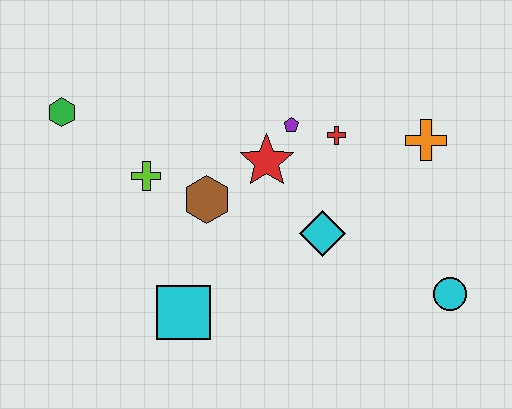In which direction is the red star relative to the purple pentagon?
The red star is below the purple pentagon.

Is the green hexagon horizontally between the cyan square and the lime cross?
No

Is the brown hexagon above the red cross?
No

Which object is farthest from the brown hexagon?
The cyan circle is farthest from the brown hexagon.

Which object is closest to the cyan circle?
The cyan diamond is closest to the cyan circle.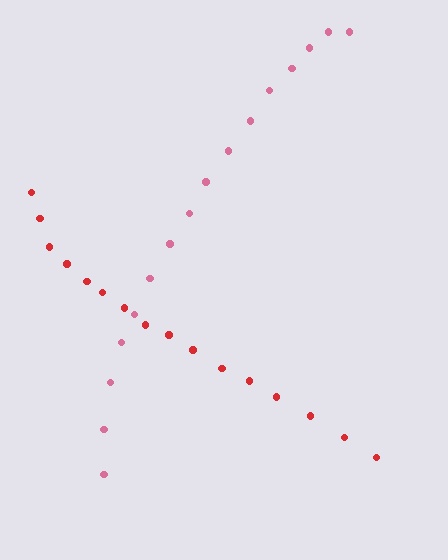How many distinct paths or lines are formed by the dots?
There are 2 distinct paths.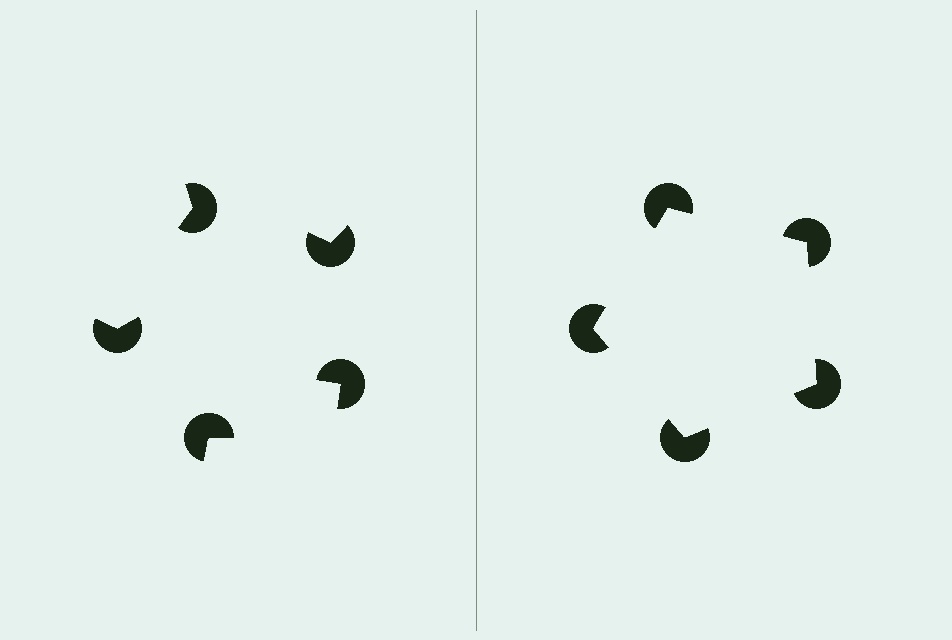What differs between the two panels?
The pac-man discs are positioned identically on both sides; only the wedge orientations differ. On the right they align to a pentagon; on the left they are misaligned.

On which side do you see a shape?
An illusory pentagon appears on the right side. On the left side the wedge cuts are rotated, so no coherent shape forms.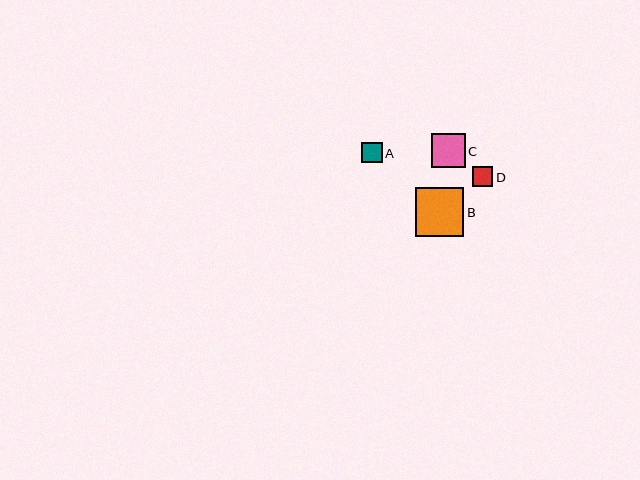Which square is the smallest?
Square D is the smallest with a size of approximately 20 pixels.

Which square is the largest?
Square B is the largest with a size of approximately 49 pixels.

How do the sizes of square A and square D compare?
Square A and square D are approximately the same size.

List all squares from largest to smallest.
From largest to smallest: B, C, A, D.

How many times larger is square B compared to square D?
Square B is approximately 2.4 times the size of square D.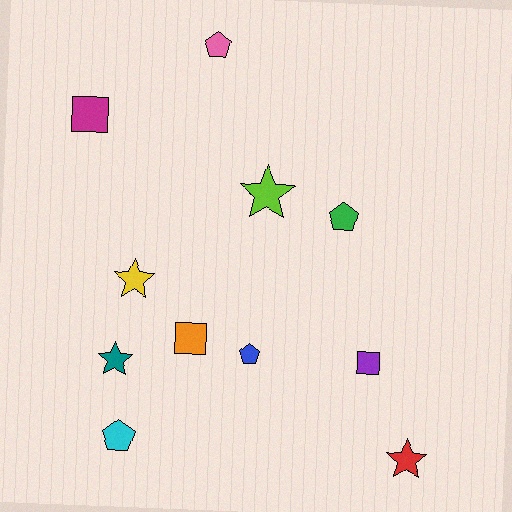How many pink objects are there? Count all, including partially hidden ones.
There is 1 pink object.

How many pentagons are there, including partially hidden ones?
There are 4 pentagons.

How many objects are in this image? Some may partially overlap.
There are 11 objects.